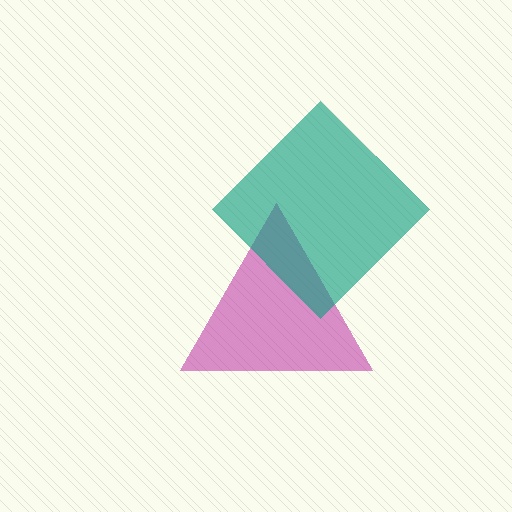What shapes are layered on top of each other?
The layered shapes are: a magenta triangle, a teal diamond.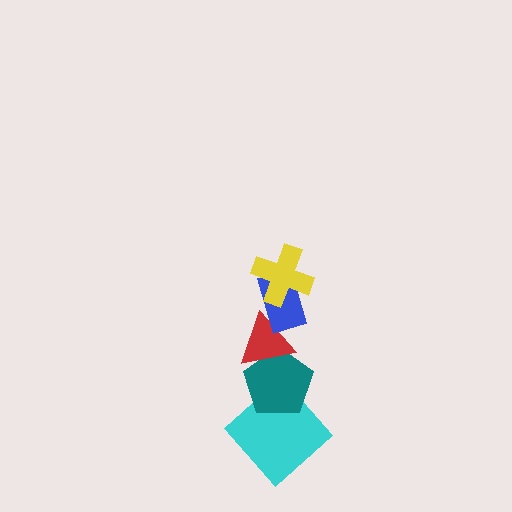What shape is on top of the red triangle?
The blue rectangle is on top of the red triangle.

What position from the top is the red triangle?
The red triangle is 3rd from the top.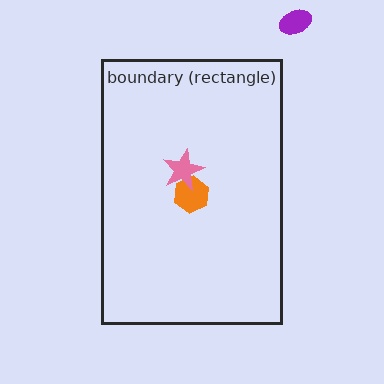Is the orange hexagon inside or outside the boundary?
Inside.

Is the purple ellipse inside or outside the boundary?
Outside.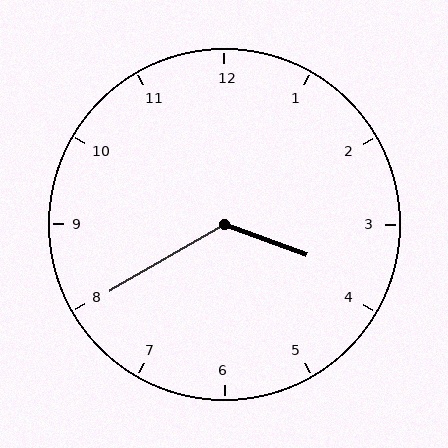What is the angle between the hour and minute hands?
Approximately 130 degrees.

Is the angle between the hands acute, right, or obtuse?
It is obtuse.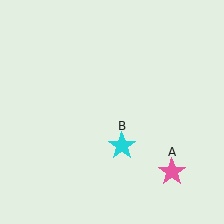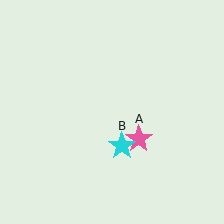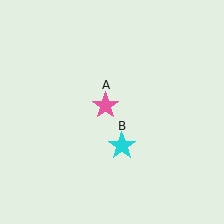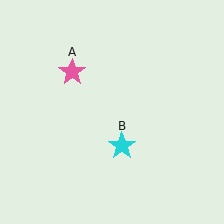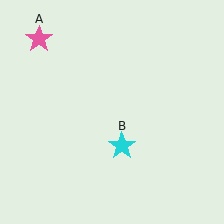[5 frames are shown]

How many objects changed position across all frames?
1 object changed position: pink star (object A).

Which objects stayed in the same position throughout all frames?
Cyan star (object B) remained stationary.